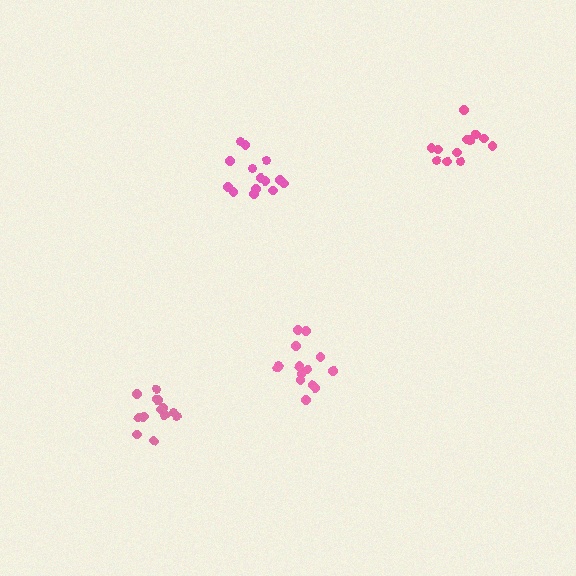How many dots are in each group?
Group 1: 13 dots, Group 2: 14 dots, Group 3: 12 dots, Group 4: 15 dots (54 total).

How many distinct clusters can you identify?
There are 4 distinct clusters.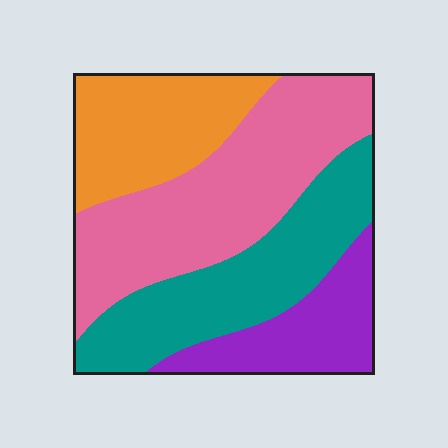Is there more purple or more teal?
Teal.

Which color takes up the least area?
Purple, at roughly 15%.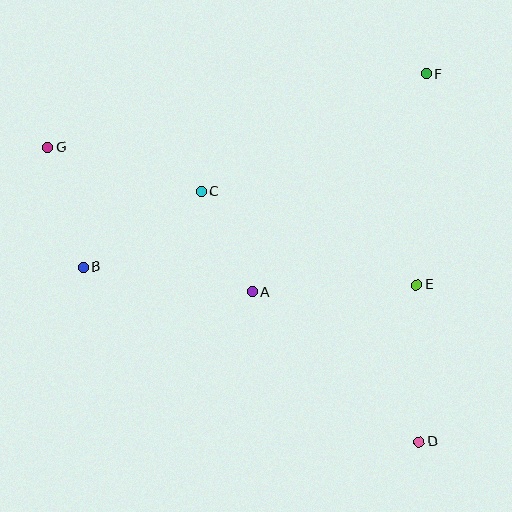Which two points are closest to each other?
Points A and C are closest to each other.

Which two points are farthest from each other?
Points D and G are farthest from each other.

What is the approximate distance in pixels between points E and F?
The distance between E and F is approximately 211 pixels.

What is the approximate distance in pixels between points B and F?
The distance between B and F is approximately 394 pixels.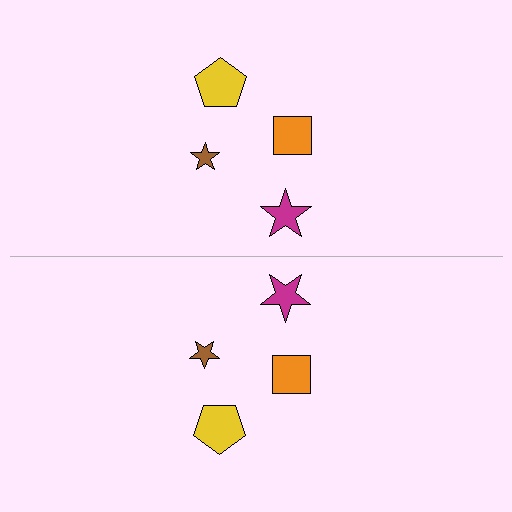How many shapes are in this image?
There are 8 shapes in this image.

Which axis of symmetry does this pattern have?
The pattern has a horizontal axis of symmetry running through the center of the image.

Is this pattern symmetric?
Yes, this pattern has bilateral (reflection) symmetry.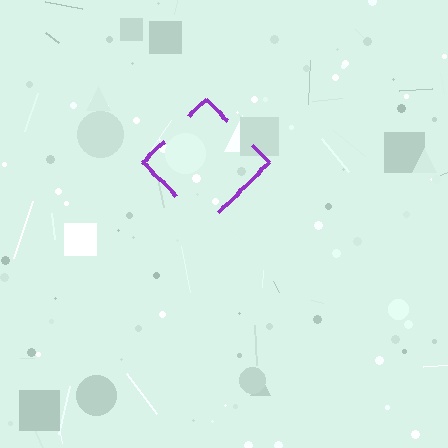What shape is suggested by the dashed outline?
The dashed outline suggests a diamond.